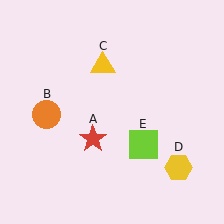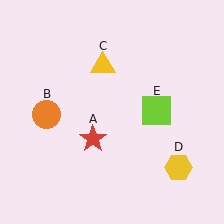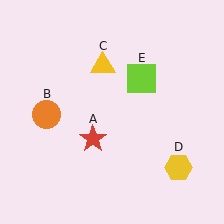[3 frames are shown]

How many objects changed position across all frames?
1 object changed position: lime square (object E).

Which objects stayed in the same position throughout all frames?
Red star (object A) and orange circle (object B) and yellow triangle (object C) and yellow hexagon (object D) remained stationary.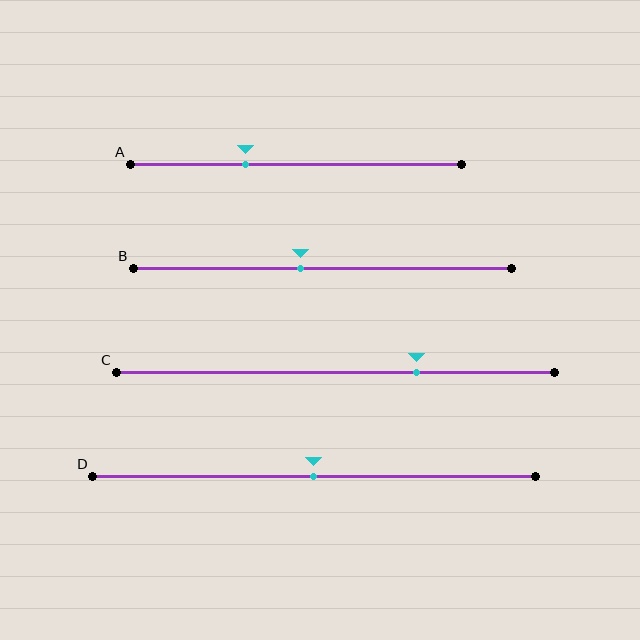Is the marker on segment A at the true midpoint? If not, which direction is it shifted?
No, the marker on segment A is shifted to the left by about 15% of the segment length.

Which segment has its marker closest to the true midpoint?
Segment D has its marker closest to the true midpoint.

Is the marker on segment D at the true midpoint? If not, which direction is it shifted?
Yes, the marker on segment D is at the true midpoint.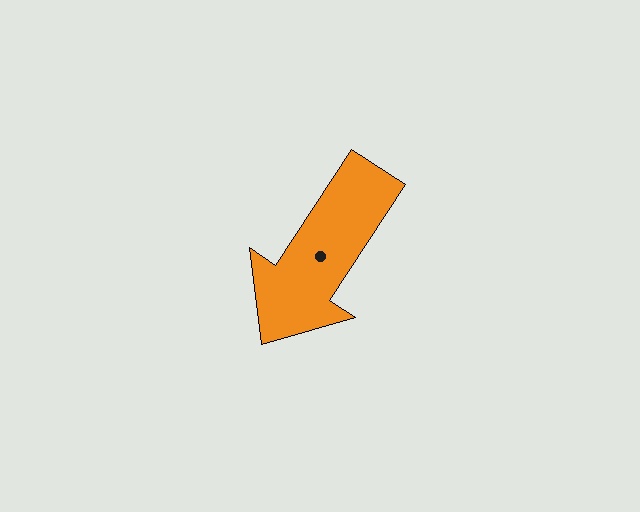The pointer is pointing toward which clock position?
Roughly 7 o'clock.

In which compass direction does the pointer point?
Southwest.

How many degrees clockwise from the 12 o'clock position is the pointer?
Approximately 213 degrees.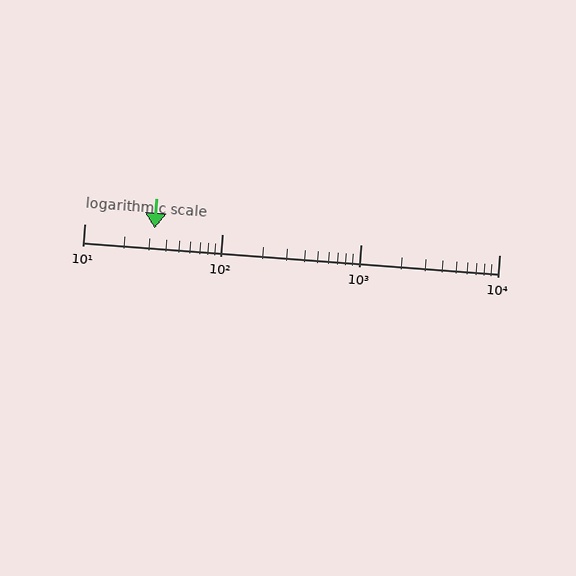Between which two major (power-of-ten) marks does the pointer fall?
The pointer is between 10 and 100.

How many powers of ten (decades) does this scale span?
The scale spans 3 decades, from 10 to 10000.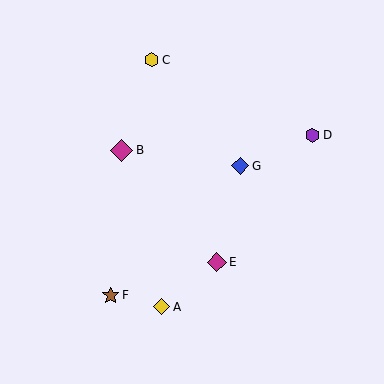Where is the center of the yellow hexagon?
The center of the yellow hexagon is at (152, 60).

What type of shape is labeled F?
Shape F is a brown star.